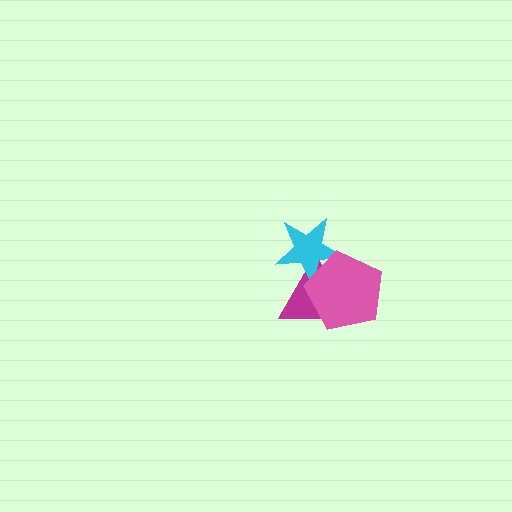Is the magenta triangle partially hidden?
Yes, it is partially covered by another shape.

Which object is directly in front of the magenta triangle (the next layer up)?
The cyan star is directly in front of the magenta triangle.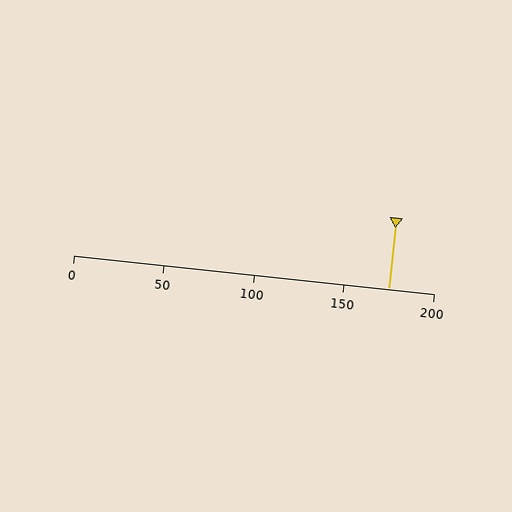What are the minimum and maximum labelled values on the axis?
The axis runs from 0 to 200.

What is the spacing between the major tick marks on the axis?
The major ticks are spaced 50 apart.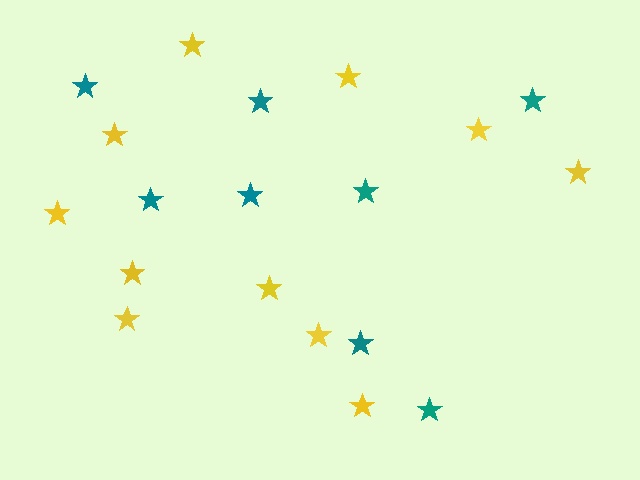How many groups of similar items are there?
There are 2 groups: one group of yellow stars (11) and one group of teal stars (8).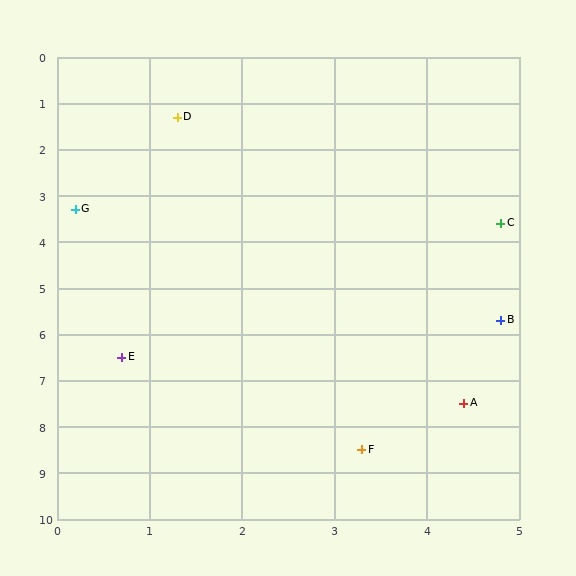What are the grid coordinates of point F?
Point F is at approximately (3.3, 8.5).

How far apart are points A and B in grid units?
Points A and B are about 1.8 grid units apart.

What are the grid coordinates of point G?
Point G is at approximately (0.2, 3.3).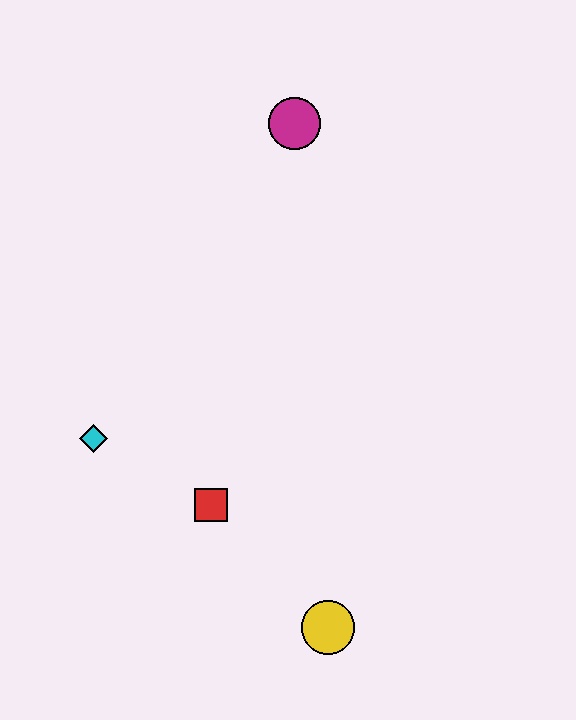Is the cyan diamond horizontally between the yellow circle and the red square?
No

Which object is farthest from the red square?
The magenta circle is farthest from the red square.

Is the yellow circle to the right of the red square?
Yes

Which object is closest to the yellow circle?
The red square is closest to the yellow circle.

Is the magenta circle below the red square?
No